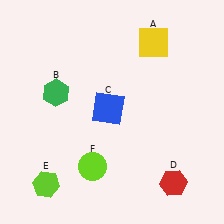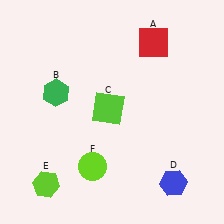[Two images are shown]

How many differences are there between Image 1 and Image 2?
There are 3 differences between the two images.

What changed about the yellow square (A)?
In Image 1, A is yellow. In Image 2, it changed to red.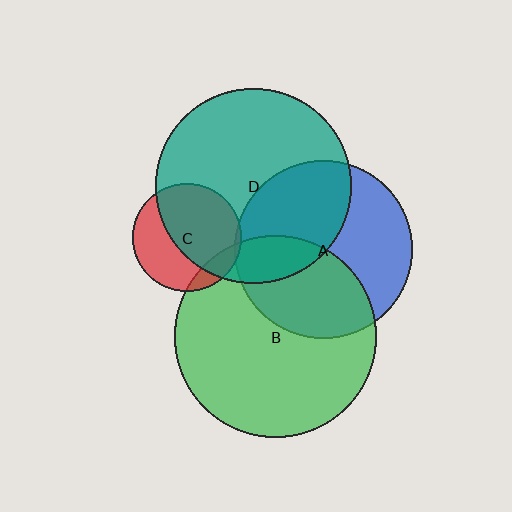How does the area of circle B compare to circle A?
Approximately 1.3 times.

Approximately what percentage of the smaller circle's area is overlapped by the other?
Approximately 40%.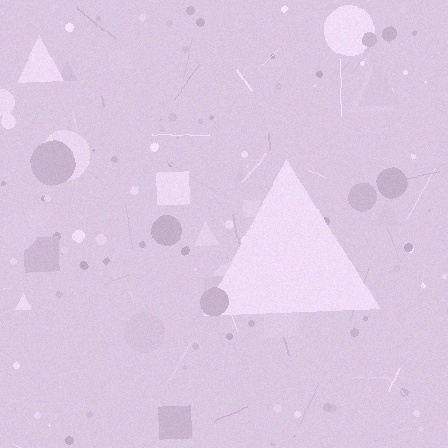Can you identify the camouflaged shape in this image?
The camouflaged shape is a triangle.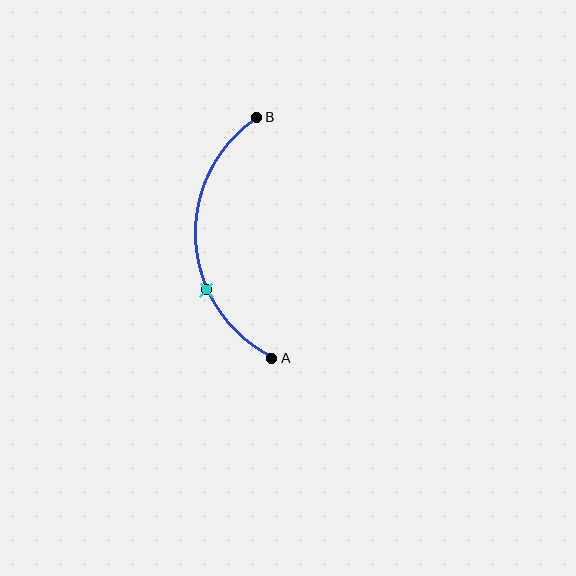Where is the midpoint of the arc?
The arc midpoint is the point on the curve farthest from the straight line joining A and B. It sits to the left of that line.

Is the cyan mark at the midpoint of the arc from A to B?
No. The cyan mark lies on the arc but is closer to endpoint A. The arc midpoint would be at the point on the curve equidistant along the arc from both A and B.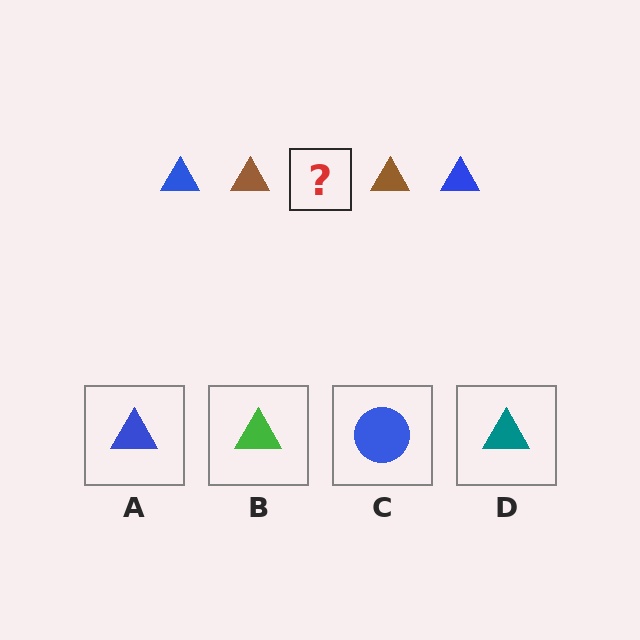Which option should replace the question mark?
Option A.